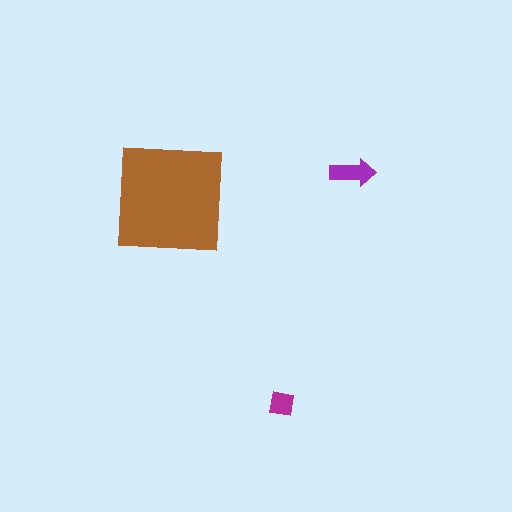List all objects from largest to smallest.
The brown square, the purple arrow, the magenta square.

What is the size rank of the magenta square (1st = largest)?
3rd.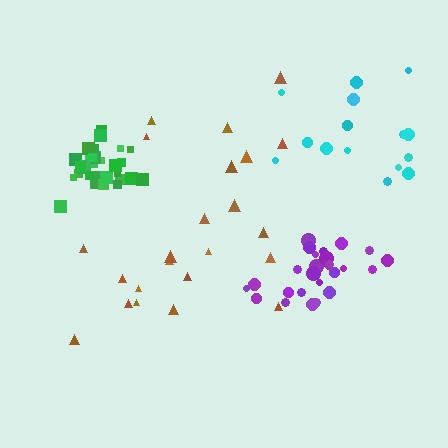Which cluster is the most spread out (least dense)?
Brown.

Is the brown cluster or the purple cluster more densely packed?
Purple.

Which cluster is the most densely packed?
Green.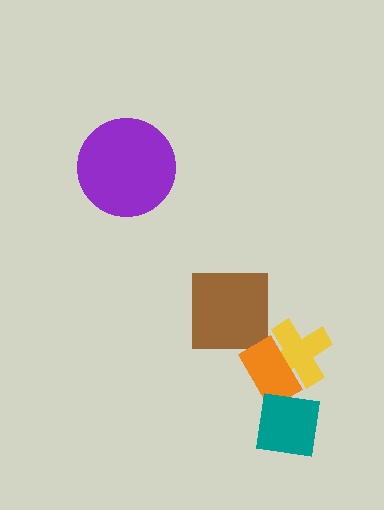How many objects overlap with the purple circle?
0 objects overlap with the purple circle.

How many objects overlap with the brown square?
0 objects overlap with the brown square.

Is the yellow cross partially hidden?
Yes, it is partially covered by another shape.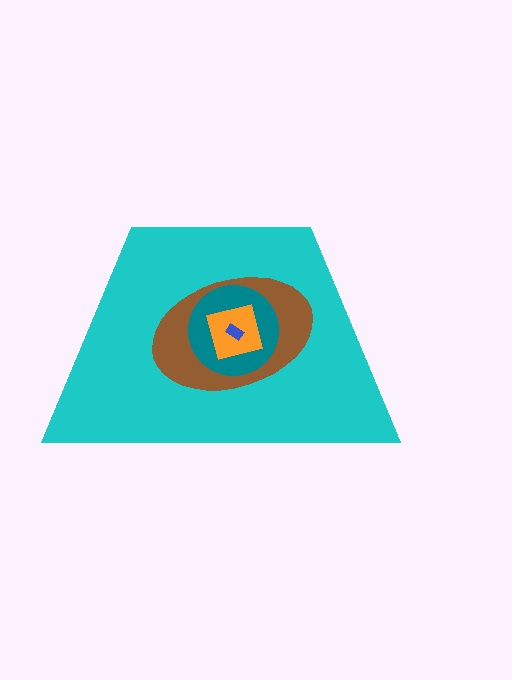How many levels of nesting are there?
5.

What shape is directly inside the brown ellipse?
The teal circle.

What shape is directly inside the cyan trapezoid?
The brown ellipse.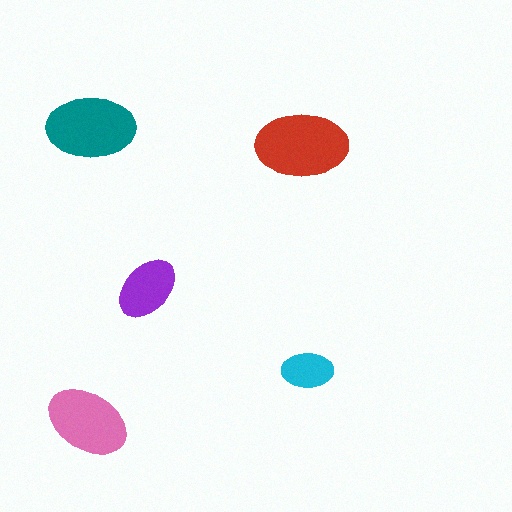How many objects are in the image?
There are 5 objects in the image.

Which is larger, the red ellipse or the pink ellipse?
The red one.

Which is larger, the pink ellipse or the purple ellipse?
The pink one.